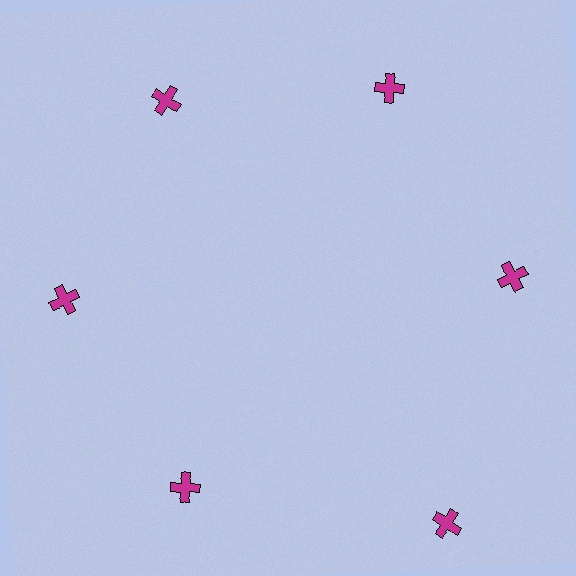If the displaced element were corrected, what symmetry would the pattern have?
It would have 6-fold rotational symmetry — the pattern would map onto itself every 60 degrees.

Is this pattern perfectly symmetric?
No. The 6 magenta crosses are arranged in a ring, but one element near the 5 o'clock position is pushed outward from the center, breaking the 6-fold rotational symmetry.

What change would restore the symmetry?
The symmetry would be restored by moving it inward, back onto the ring so that all 6 crosses sit at equal angles and equal distance from the center.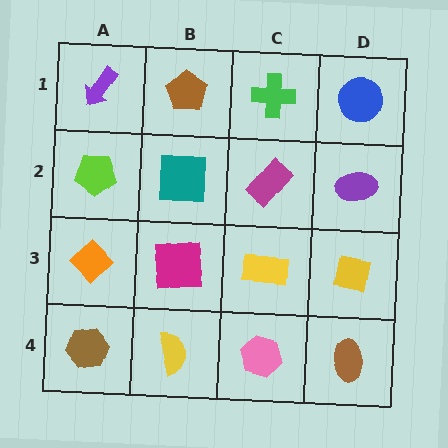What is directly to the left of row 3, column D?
A yellow rectangle.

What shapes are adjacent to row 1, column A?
A lime pentagon (row 2, column A), a brown pentagon (row 1, column B).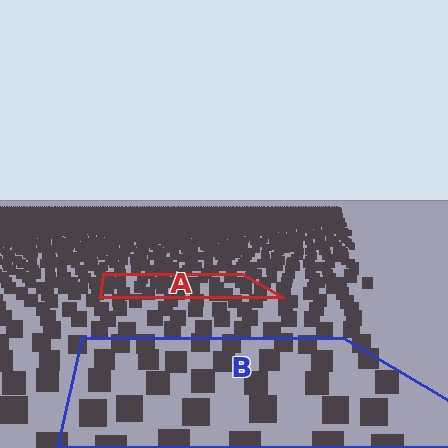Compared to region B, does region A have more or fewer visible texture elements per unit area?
Region A has more texture elements per unit area — they are packed more densely because it is farther away.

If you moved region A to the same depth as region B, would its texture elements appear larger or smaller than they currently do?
They would appear larger. At a closer depth, the same texture elements are projected at a bigger on-screen size.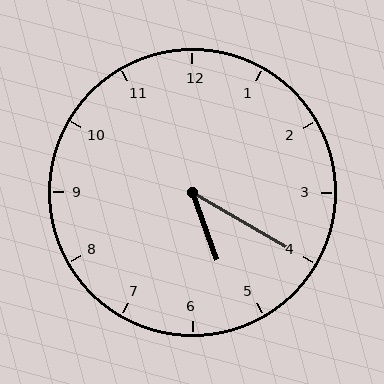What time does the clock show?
5:20.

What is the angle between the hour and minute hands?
Approximately 40 degrees.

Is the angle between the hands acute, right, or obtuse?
It is acute.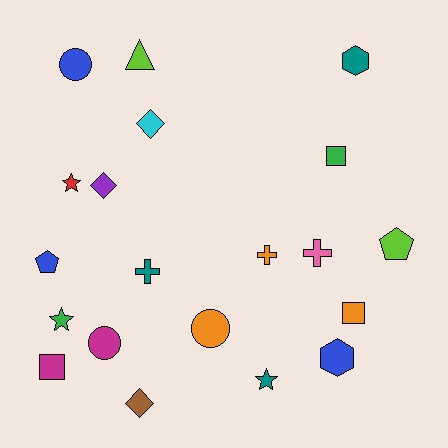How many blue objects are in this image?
There are 3 blue objects.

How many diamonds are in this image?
There are 3 diamonds.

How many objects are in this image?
There are 20 objects.